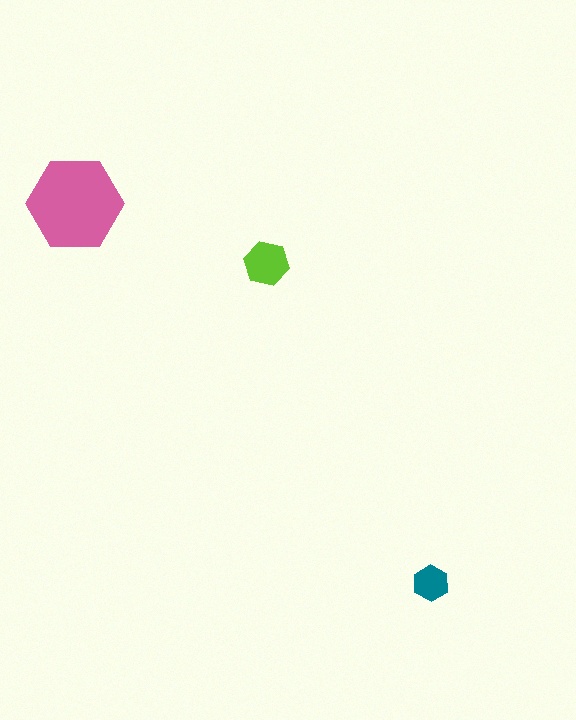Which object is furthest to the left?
The pink hexagon is leftmost.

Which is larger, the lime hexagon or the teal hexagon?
The lime one.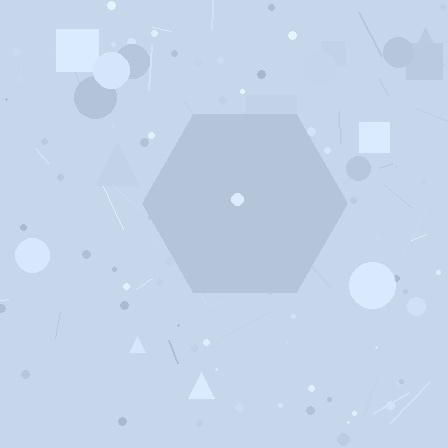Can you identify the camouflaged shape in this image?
The camouflaged shape is a hexagon.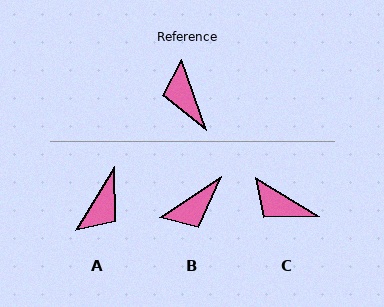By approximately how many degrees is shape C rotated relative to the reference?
Approximately 40 degrees counter-clockwise.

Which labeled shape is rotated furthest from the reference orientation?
A, about 130 degrees away.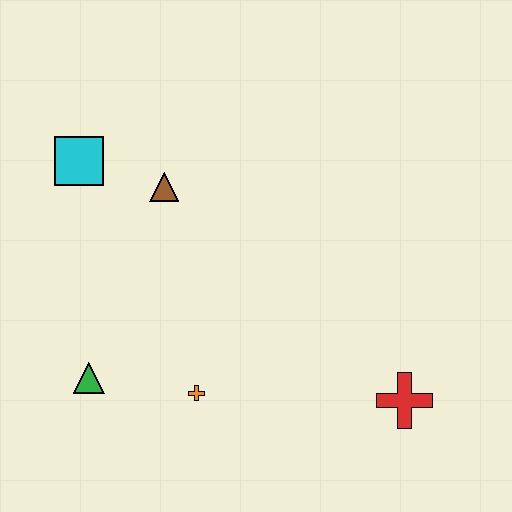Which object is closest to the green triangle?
The orange cross is closest to the green triangle.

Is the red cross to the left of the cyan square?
No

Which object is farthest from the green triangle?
The red cross is farthest from the green triangle.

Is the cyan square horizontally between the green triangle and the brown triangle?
No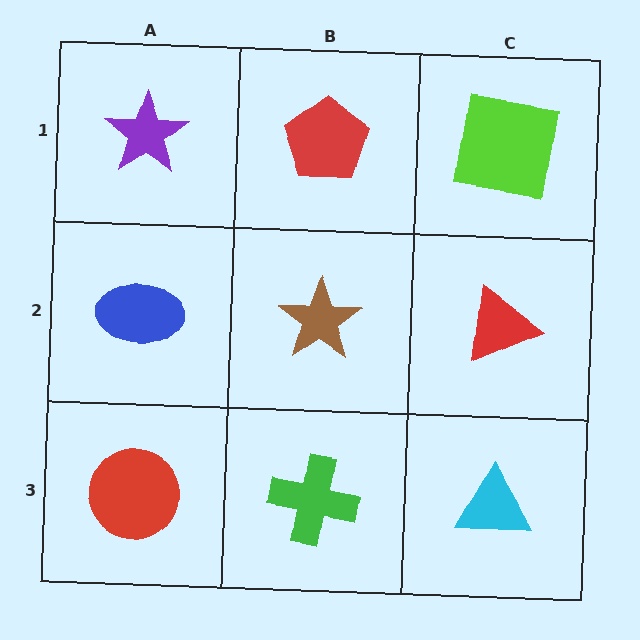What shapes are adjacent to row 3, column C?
A red triangle (row 2, column C), a green cross (row 3, column B).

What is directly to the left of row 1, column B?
A purple star.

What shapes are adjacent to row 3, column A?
A blue ellipse (row 2, column A), a green cross (row 3, column B).